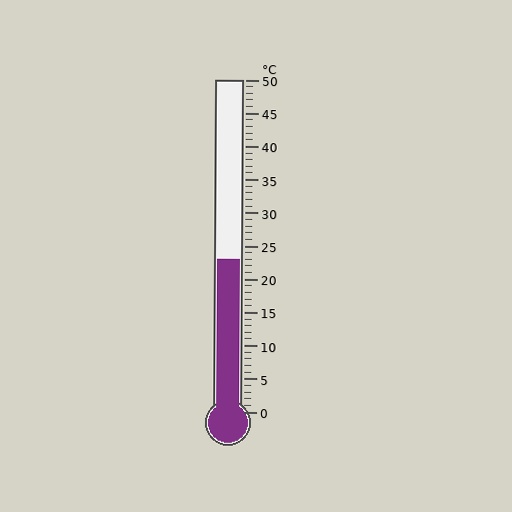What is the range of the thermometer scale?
The thermometer scale ranges from 0°C to 50°C.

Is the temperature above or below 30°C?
The temperature is below 30°C.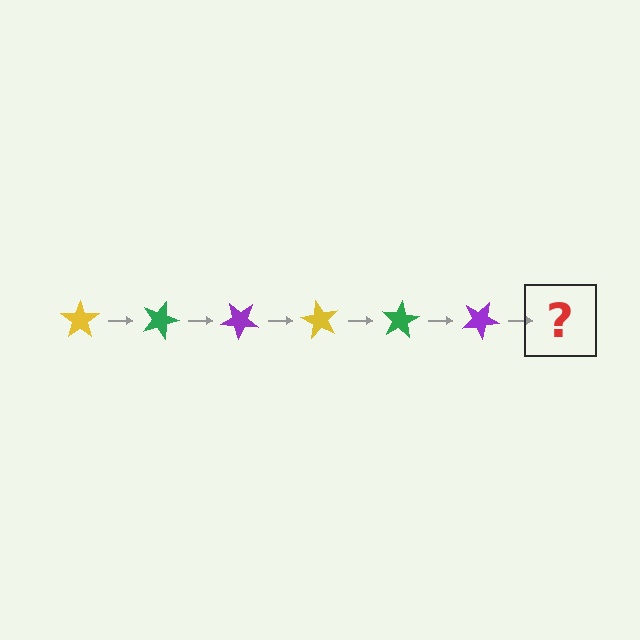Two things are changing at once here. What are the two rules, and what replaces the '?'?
The two rules are that it rotates 20 degrees each step and the color cycles through yellow, green, and purple. The '?' should be a yellow star, rotated 120 degrees from the start.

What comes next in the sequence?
The next element should be a yellow star, rotated 120 degrees from the start.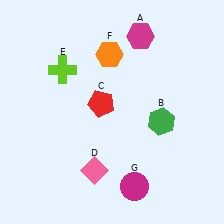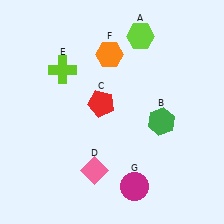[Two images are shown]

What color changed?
The hexagon (A) changed from magenta in Image 1 to lime in Image 2.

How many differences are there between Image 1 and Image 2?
There is 1 difference between the two images.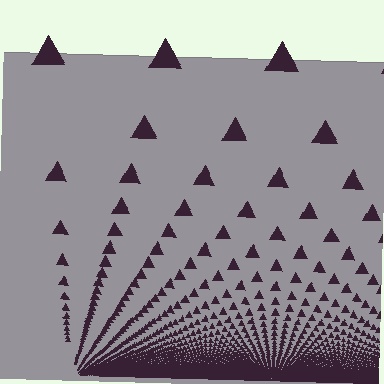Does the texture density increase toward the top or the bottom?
Density increases toward the bottom.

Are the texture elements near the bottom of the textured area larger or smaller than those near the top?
Smaller. The gradient is inverted — elements near the bottom are smaller and denser.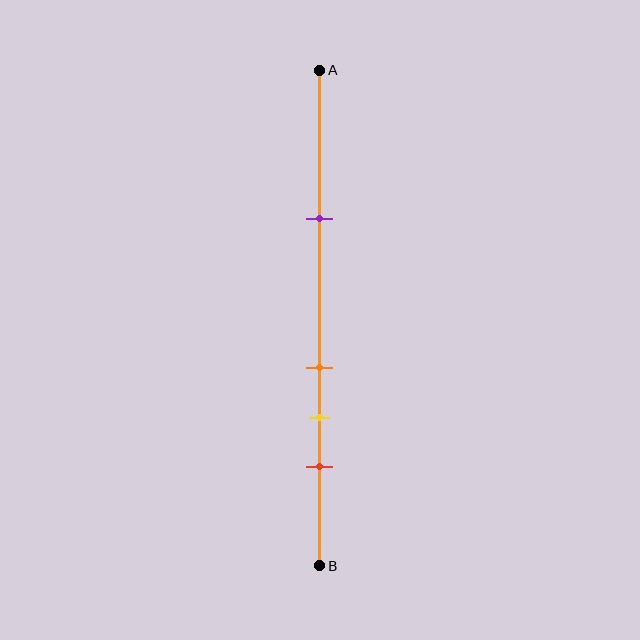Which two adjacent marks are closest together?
The orange and yellow marks are the closest adjacent pair.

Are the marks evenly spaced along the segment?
No, the marks are not evenly spaced.